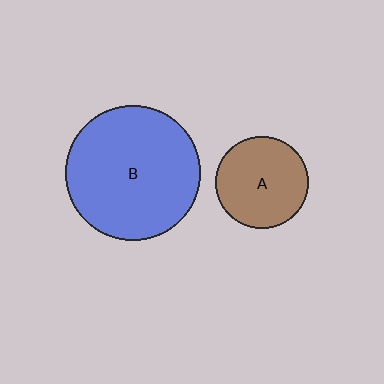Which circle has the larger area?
Circle B (blue).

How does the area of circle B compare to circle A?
Approximately 2.1 times.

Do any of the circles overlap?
No, none of the circles overlap.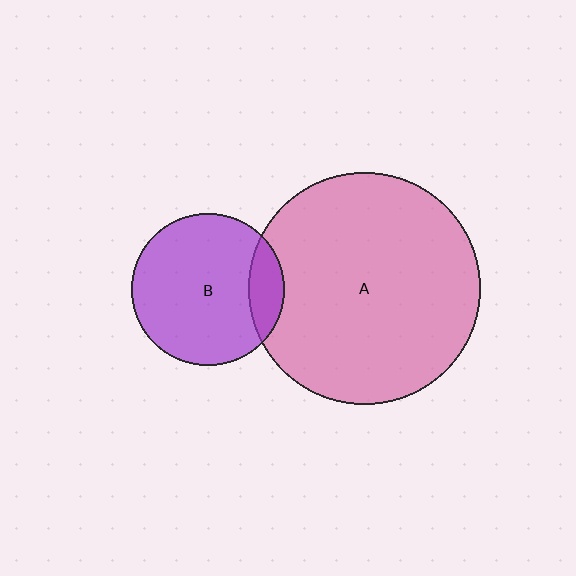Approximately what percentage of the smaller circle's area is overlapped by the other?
Approximately 15%.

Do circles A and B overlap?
Yes.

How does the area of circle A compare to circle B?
Approximately 2.3 times.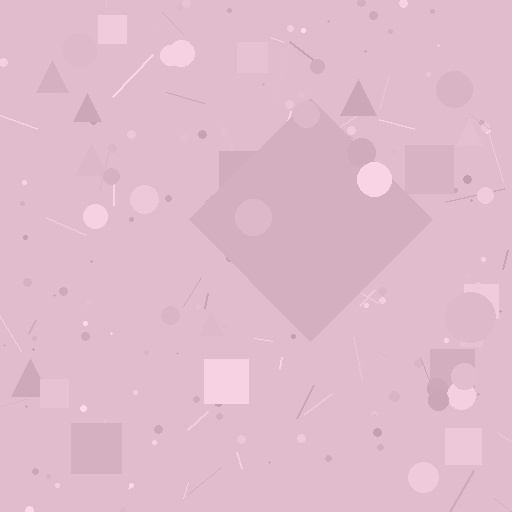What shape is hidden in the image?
A diamond is hidden in the image.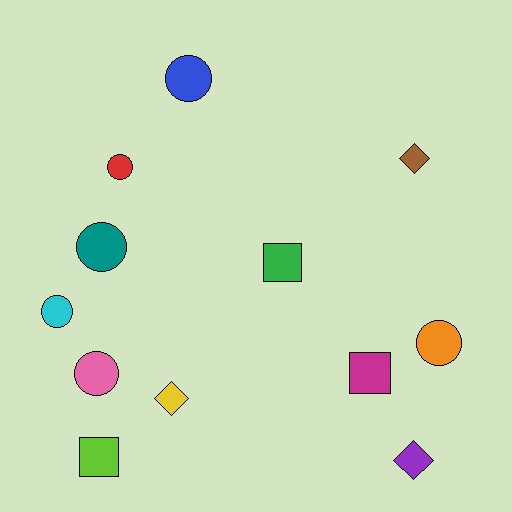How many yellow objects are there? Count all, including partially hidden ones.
There is 1 yellow object.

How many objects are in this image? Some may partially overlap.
There are 12 objects.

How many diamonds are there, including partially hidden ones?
There are 3 diamonds.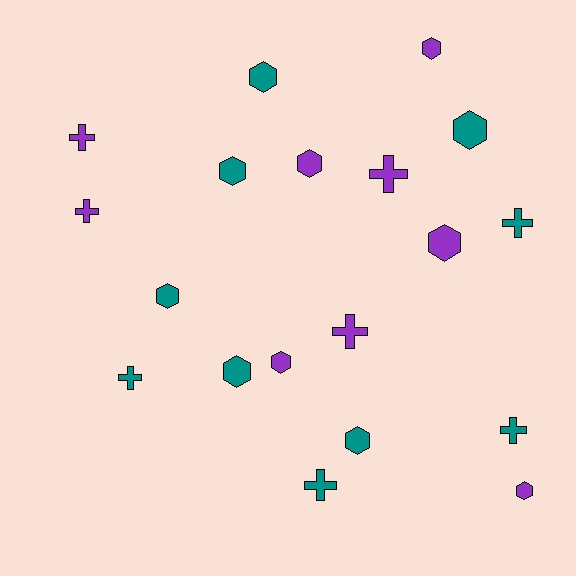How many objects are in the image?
There are 19 objects.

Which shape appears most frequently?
Hexagon, with 11 objects.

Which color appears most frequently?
Teal, with 10 objects.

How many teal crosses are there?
There are 4 teal crosses.